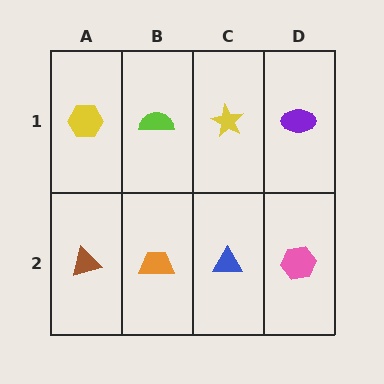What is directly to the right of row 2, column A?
An orange trapezoid.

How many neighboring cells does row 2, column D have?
2.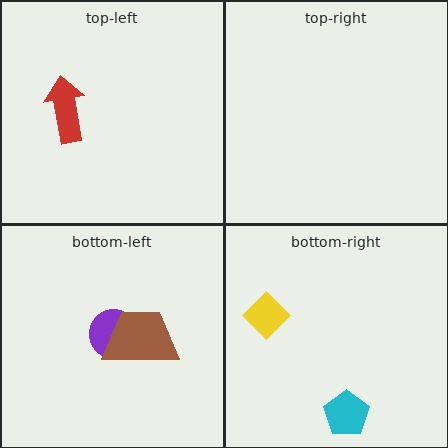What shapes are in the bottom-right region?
The cyan pentagon, the yellow diamond.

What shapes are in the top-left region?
The red arrow.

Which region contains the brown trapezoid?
The bottom-left region.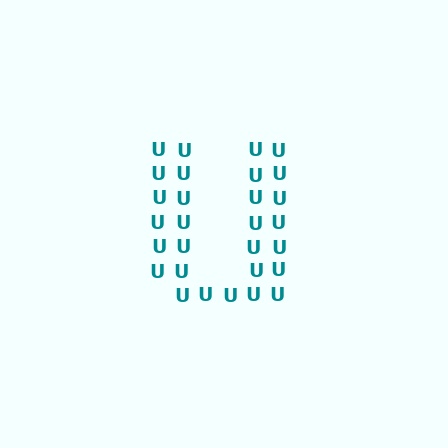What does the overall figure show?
The overall figure shows the letter U.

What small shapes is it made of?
It is made of small letter U's.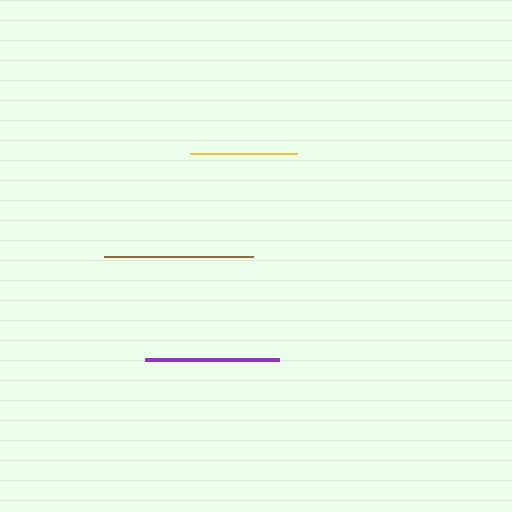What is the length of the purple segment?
The purple segment is approximately 134 pixels long.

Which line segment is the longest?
The brown line is the longest at approximately 149 pixels.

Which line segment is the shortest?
The yellow line is the shortest at approximately 108 pixels.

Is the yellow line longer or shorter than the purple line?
The purple line is longer than the yellow line.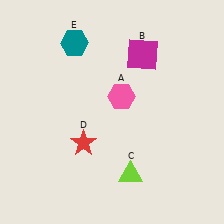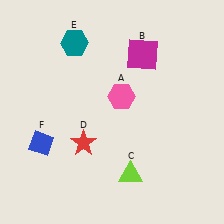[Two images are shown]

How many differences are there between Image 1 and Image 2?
There is 1 difference between the two images.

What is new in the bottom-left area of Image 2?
A blue diamond (F) was added in the bottom-left area of Image 2.